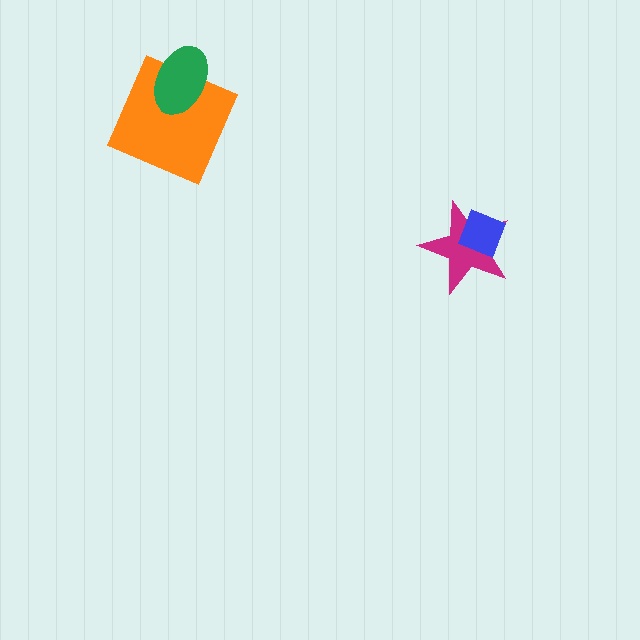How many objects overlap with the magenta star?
1 object overlaps with the magenta star.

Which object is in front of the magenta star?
The blue diamond is in front of the magenta star.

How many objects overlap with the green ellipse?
1 object overlaps with the green ellipse.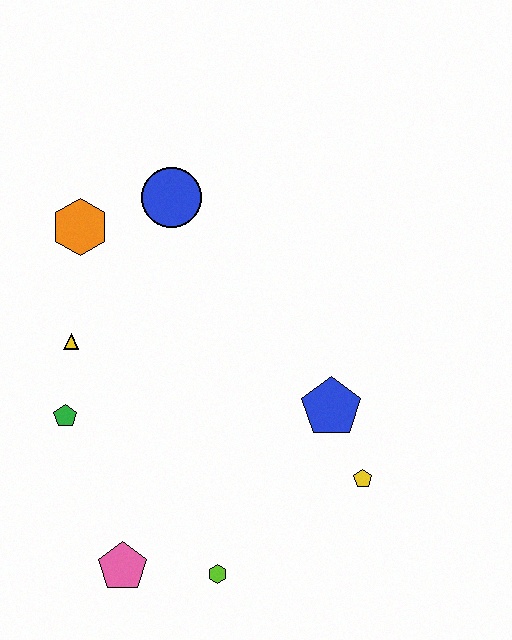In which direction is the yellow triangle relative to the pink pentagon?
The yellow triangle is above the pink pentagon.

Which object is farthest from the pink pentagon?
The blue circle is farthest from the pink pentagon.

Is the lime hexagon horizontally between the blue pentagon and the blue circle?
Yes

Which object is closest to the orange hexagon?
The blue circle is closest to the orange hexagon.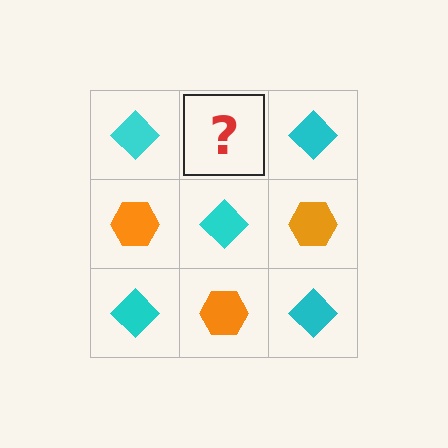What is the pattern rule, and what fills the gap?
The rule is that it alternates cyan diamond and orange hexagon in a checkerboard pattern. The gap should be filled with an orange hexagon.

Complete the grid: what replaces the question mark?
The question mark should be replaced with an orange hexagon.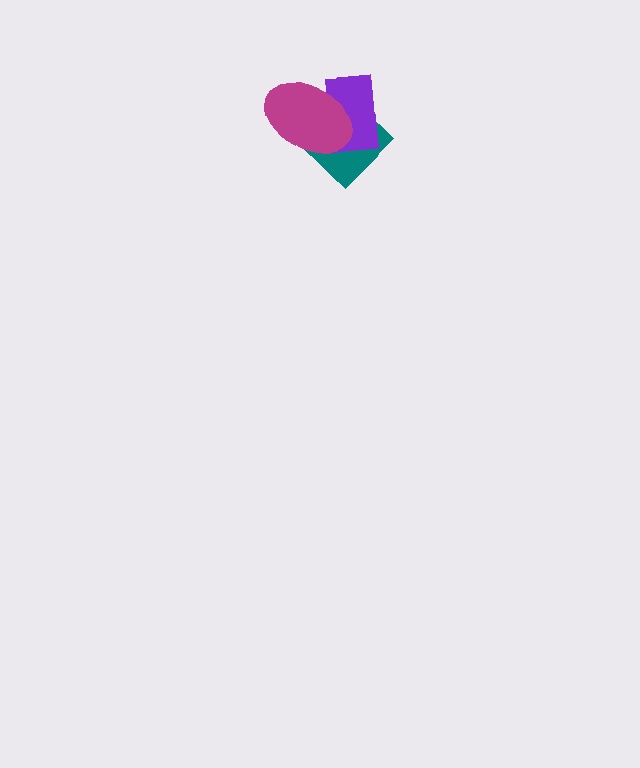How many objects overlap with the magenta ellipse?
2 objects overlap with the magenta ellipse.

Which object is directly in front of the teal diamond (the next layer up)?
The purple rectangle is directly in front of the teal diamond.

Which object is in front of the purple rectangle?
The magenta ellipse is in front of the purple rectangle.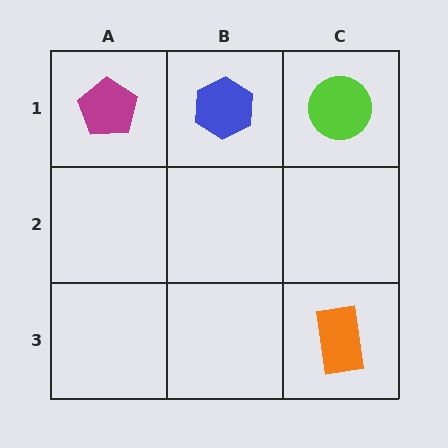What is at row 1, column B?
A blue hexagon.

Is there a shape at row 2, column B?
No, that cell is empty.